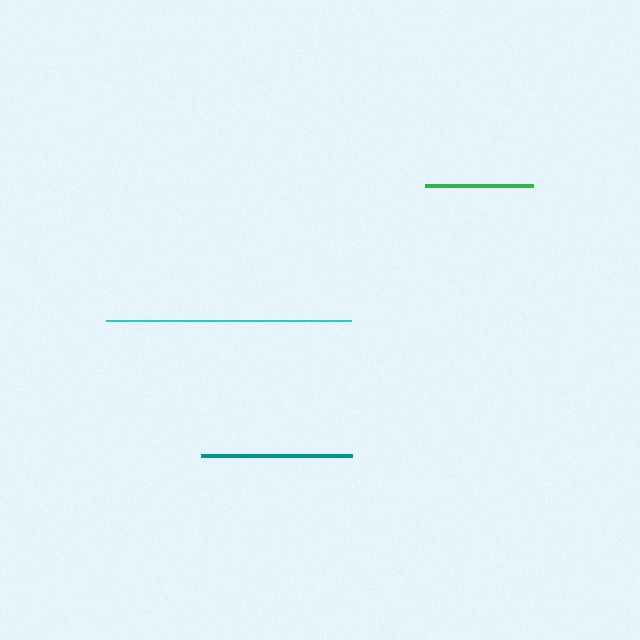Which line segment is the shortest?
The green line is the shortest at approximately 108 pixels.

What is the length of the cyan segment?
The cyan segment is approximately 245 pixels long.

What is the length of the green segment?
The green segment is approximately 108 pixels long.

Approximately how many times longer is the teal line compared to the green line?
The teal line is approximately 1.4 times the length of the green line.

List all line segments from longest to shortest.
From longest to shortest: cyan, teal, green.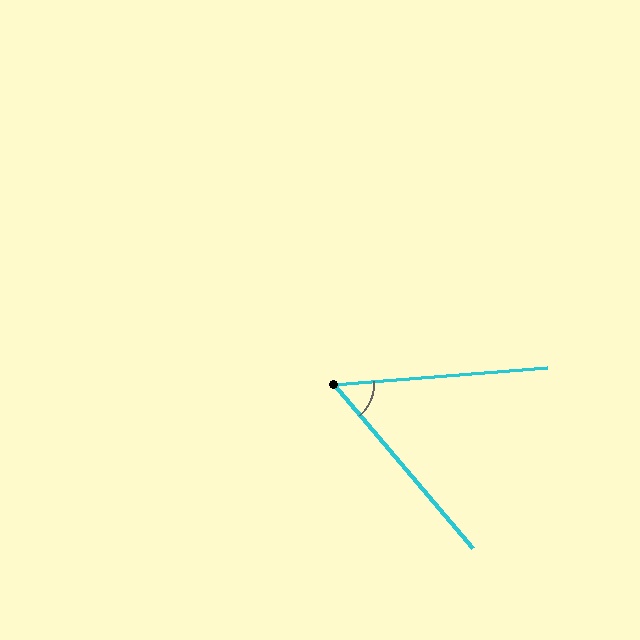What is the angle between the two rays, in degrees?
Approximately 54 degrees.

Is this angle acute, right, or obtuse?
It is acute.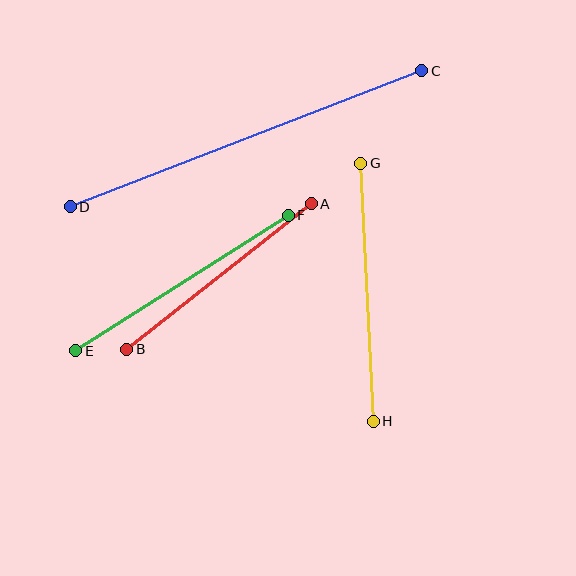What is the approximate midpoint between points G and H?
The midpoint is at approximately (367, 292) pixels.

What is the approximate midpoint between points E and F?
The midpoint is at approximately (182, 283) pixels.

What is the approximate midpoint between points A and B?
The midpoint is at approximately (219, 277) pixels.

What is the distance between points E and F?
The distance is approximately 252 pixels.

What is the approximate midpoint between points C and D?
The midpoint is at approximately (246, 139) pixels.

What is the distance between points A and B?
The distance is approximately 235 pixels.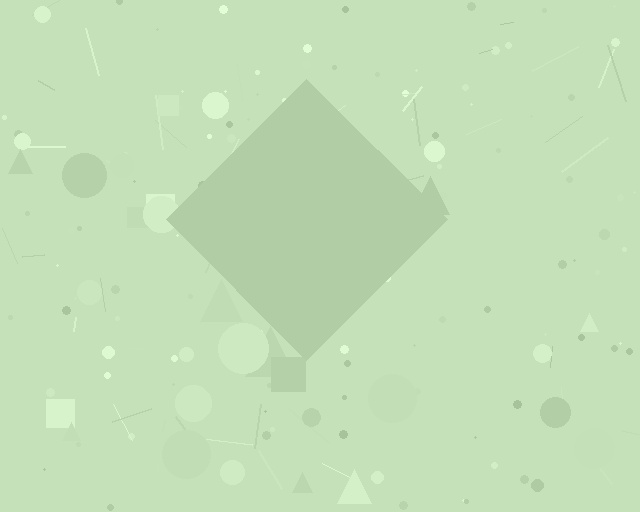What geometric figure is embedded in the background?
A diamond is embedded in the background.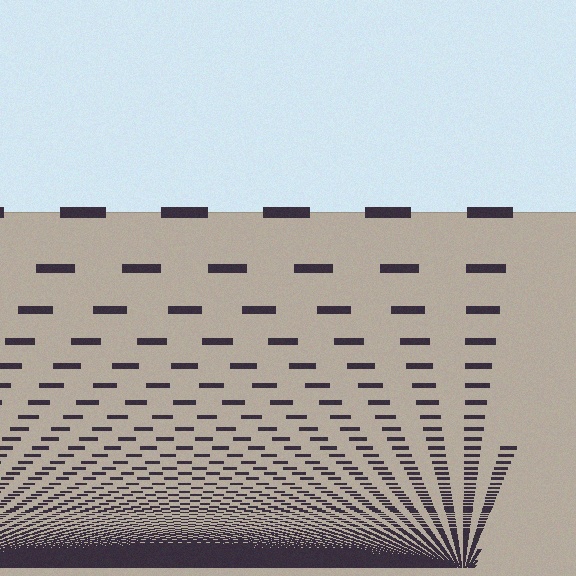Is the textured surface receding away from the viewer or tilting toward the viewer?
The surface appears to tilt toward the viewer. Texture elements get larger and sparser toward the top.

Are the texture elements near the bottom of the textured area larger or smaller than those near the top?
Smaller. The gradient is inverted — elements near the bottom are smaller and denser.